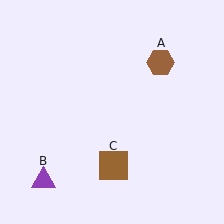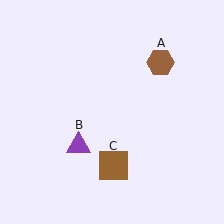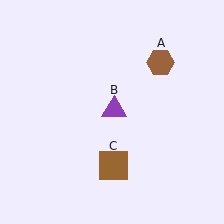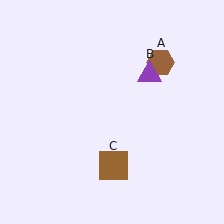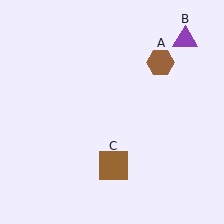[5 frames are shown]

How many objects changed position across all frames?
1 object changed position: purple triangle (object B).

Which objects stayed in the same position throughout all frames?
Brown hexagon (object A) and brown square (object C) remained stationary.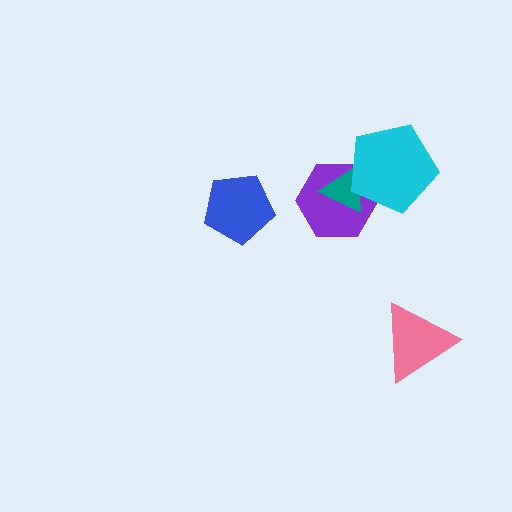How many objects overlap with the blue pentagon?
0 objects overlap with the blue pentagon.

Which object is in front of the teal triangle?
The cyan pentagon is in front of the teal triangle.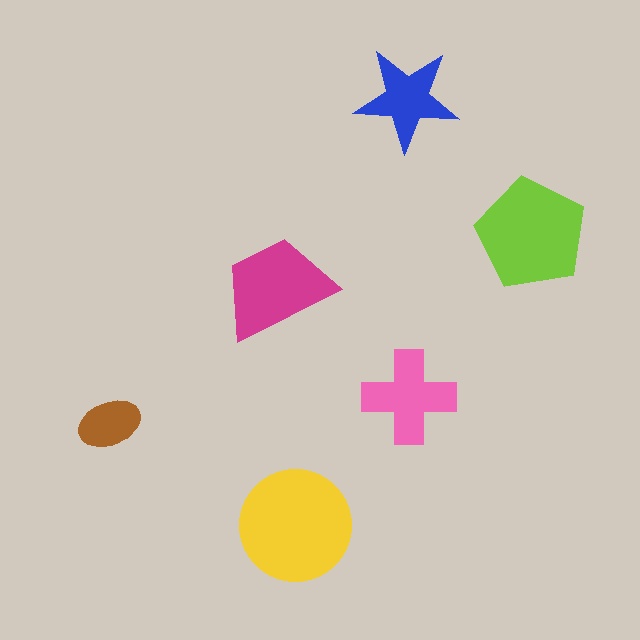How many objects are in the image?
There are 6 objects in the image.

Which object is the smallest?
The brown ellipse.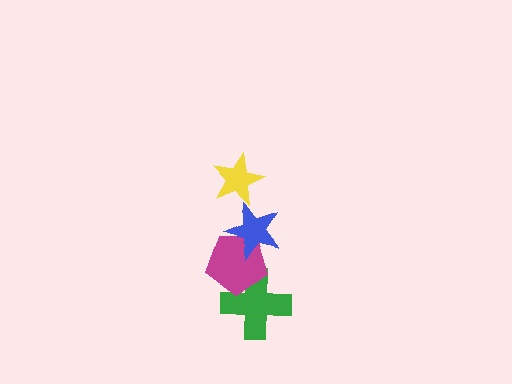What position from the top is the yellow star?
The yellow star is 1st from the top.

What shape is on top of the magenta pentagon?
The blue star is on top of the magenta pentagon.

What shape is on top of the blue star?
The yellow star is on top of the blue star.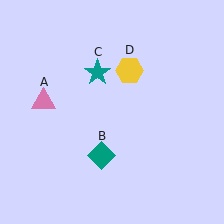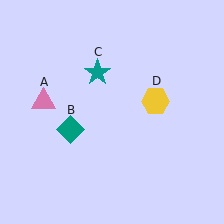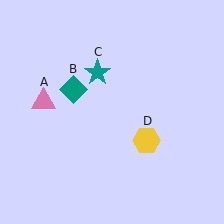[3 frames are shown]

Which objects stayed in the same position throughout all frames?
Pink triangle (object A) and teal star (object C) remained stationary.